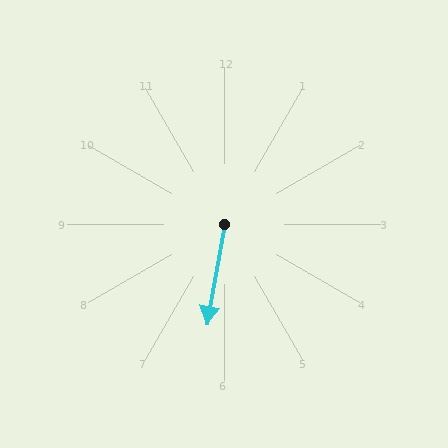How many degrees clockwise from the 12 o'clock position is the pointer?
Approximately 190 degrees.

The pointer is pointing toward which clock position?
Roughly 6 o'clock.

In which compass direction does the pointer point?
South.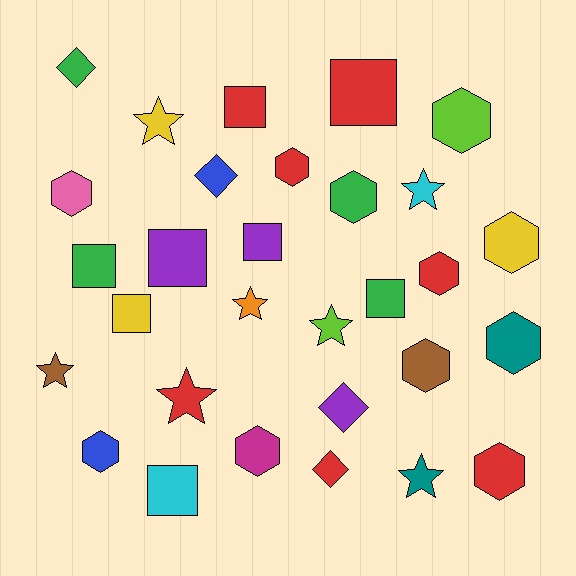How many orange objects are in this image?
There is 1 orange object.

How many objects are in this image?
There are 30 objects.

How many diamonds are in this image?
There are 4 diamonds.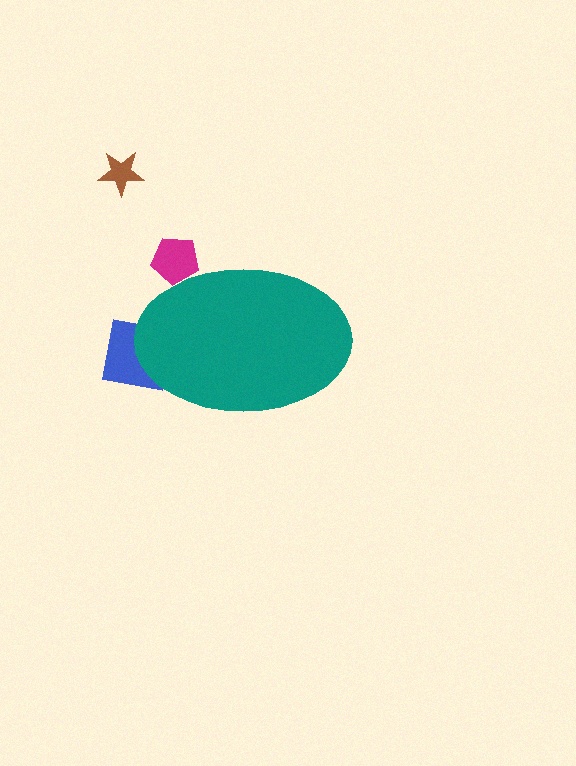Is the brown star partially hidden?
No, the brown star is fully visible.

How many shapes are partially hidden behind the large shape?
2 shapes are partially hidden.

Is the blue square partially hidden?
Yes, the blue square is partially hidden behind the teal ellipse.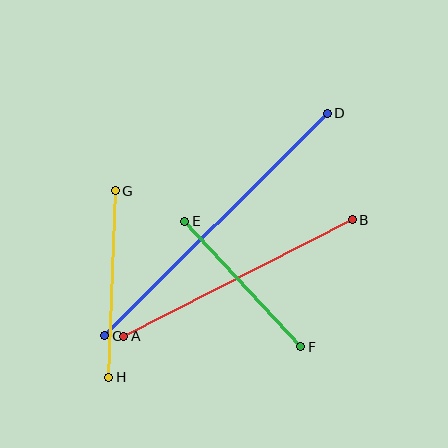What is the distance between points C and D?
The distance is approximately 315 pixels.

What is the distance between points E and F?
The distance is approximately 171 pixels.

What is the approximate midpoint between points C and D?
The midpoint is at approximately (216, 224) pixels.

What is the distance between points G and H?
The distance is approximately 186 pixels.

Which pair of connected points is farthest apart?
Points C and D are farthest apart.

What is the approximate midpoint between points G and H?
The midpoint is at approximately (112, 284) pixels.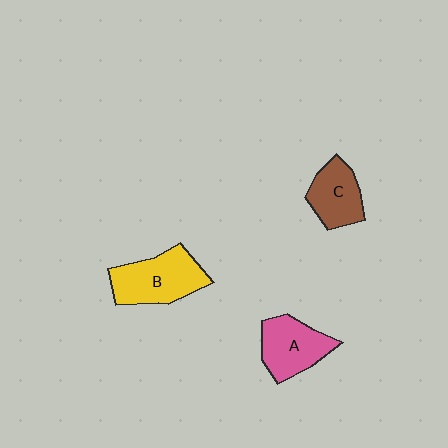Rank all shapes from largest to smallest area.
From largest to smallest: B (yellow), A (pink), C (brown).